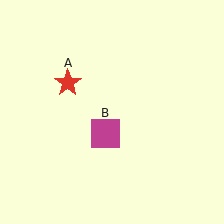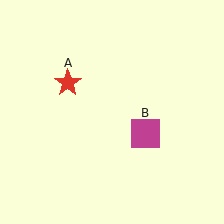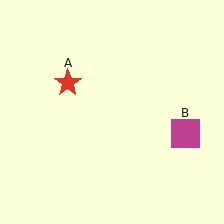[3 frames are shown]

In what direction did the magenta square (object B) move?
The magenta square (object B) moved right.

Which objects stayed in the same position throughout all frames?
Red star (object A) remained stationary.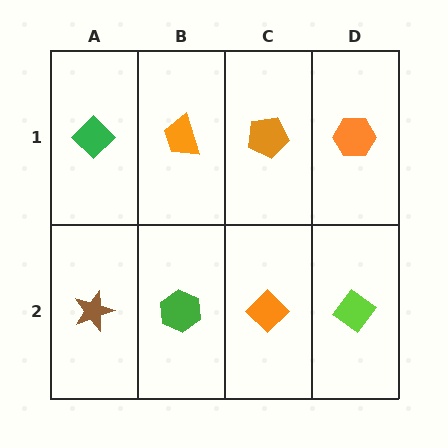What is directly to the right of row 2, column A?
A green hexagon.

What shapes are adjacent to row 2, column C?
An orange pentagon (row 1, column C), a green hexagon (row 2, column B), a lime diamond (row 2, column D).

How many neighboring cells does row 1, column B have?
3.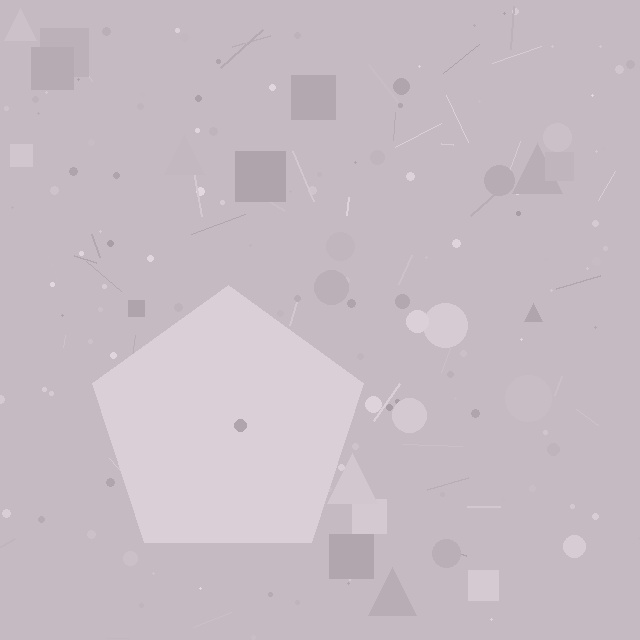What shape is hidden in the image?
A pentagon is hidden in the image.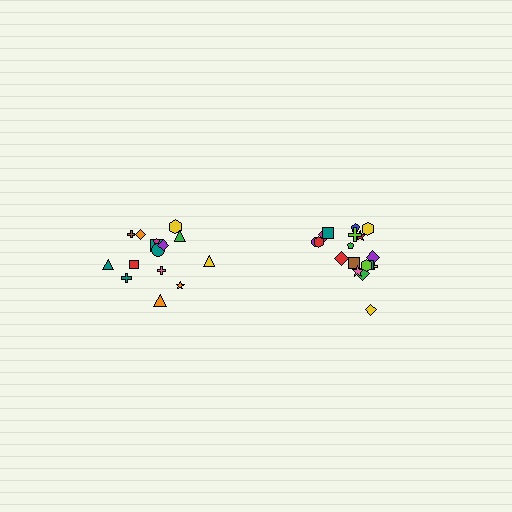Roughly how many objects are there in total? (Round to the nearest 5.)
Roughly 35 objects in total.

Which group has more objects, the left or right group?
The right group.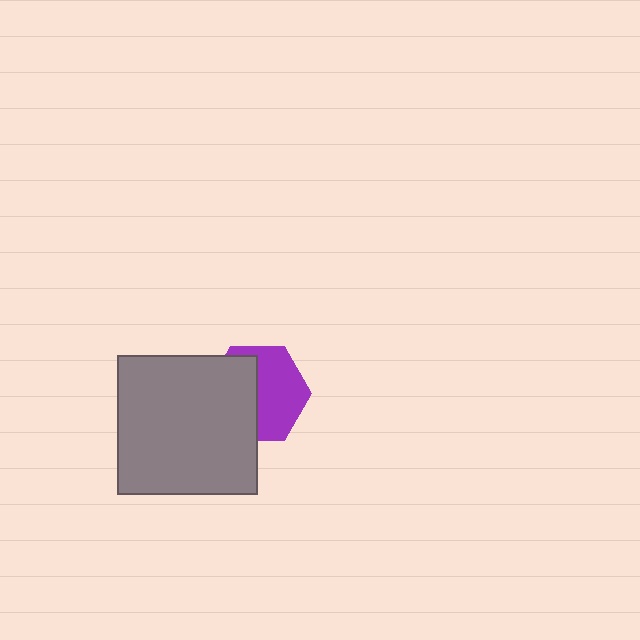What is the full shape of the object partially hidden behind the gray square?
The partially hidden object is a purple hexagon.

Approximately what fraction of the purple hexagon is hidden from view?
Roughly 46% of the purple hexagon is hidden behind the gray square.